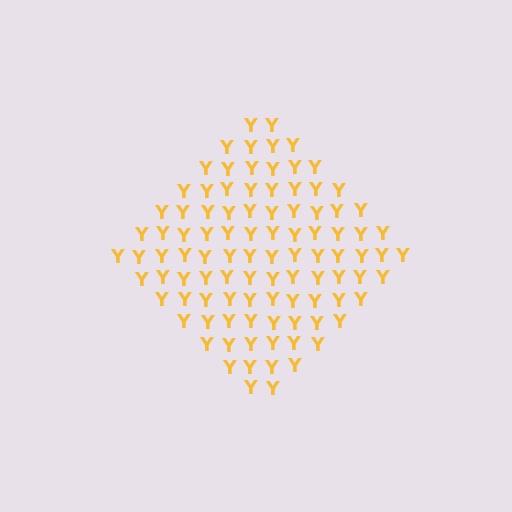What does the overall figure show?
The overall figure shows a diamond.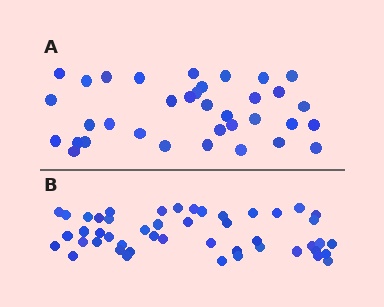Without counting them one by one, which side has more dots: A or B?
Region B (the bottom region) has more dots.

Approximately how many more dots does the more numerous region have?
Region B has approximately 15 more dots than region A.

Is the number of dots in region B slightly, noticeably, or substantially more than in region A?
Region B has noticeably more, but not dramatically so. The ratio is roughly 1.4 to 1.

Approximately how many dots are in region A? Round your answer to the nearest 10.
About 40 dots. (The exact count is 35, which rounds to 40.)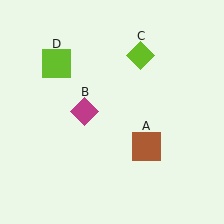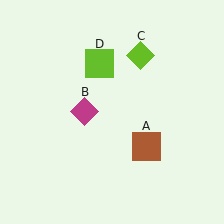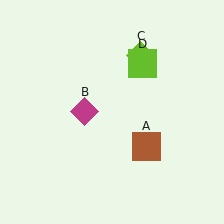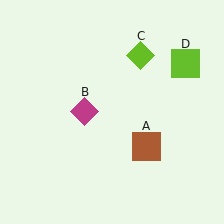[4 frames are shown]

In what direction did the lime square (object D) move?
The lime square (object D) moved right.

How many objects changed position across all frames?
1 object changed position: lime square (object D).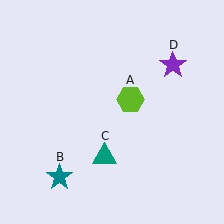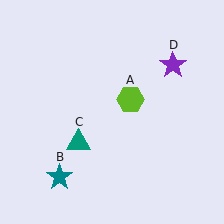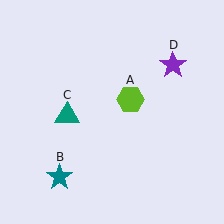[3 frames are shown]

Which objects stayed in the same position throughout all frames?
Lime hexagon (object A) and teal star (object B) and purple star (object D) remained stationary.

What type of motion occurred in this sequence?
The teal triangle (object C) rotated clockwise around the center of the scene.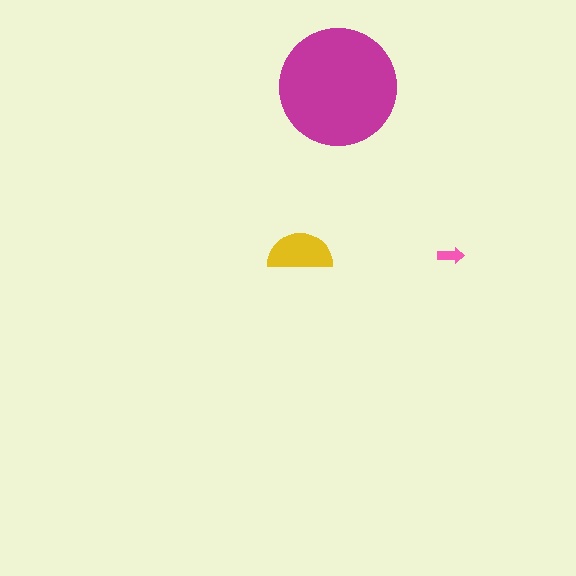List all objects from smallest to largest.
The pink arrow, the yellow semicircle, the magenta circle.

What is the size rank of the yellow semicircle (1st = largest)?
2nd.